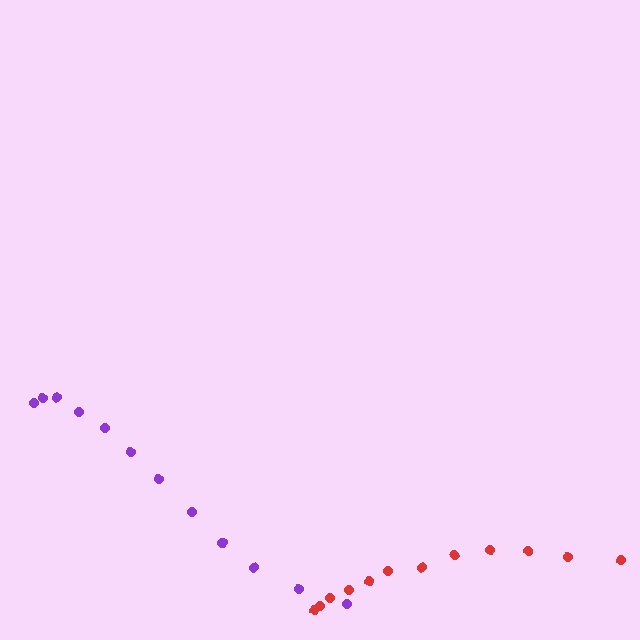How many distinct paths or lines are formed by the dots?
There are 2 distinct paths.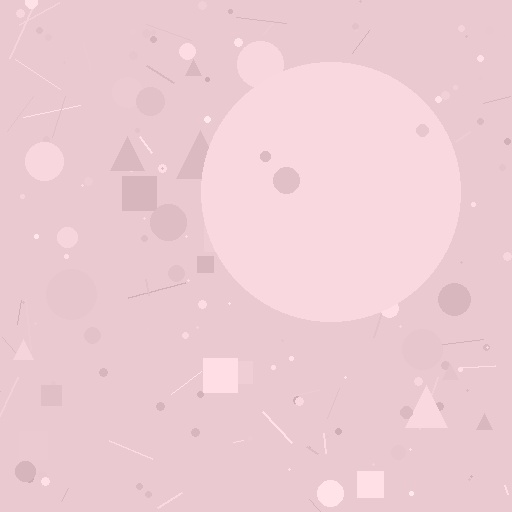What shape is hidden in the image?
A circle is hidden in the image.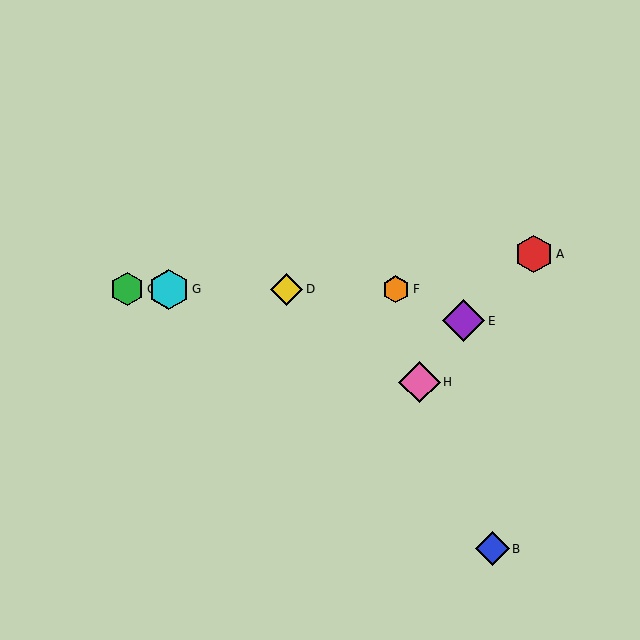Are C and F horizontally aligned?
Yes, both are at y≈289.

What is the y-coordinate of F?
Object F is at y≈289.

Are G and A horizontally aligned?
No, G is at y≈289 and A is at y≈254.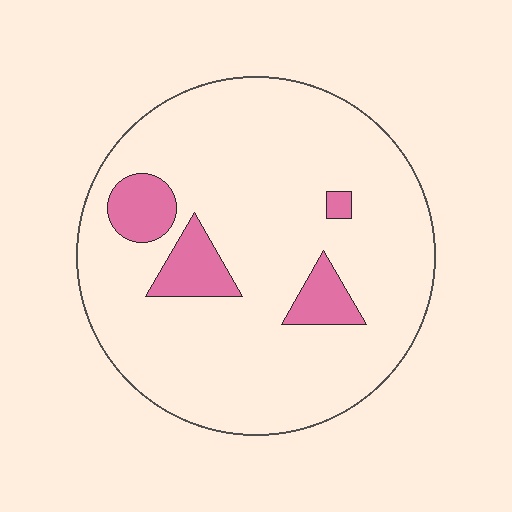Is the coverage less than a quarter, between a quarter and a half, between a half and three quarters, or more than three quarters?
Less than a quarter.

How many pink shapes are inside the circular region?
4.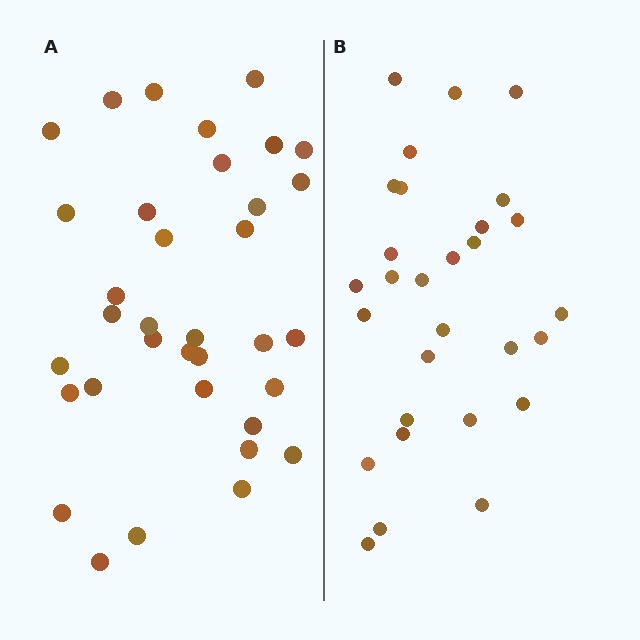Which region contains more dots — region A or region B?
Region A (the left region) has more dots.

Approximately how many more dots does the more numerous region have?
Region A has about 6 more dots than region B.